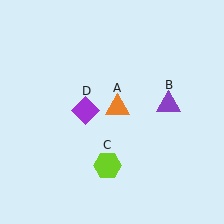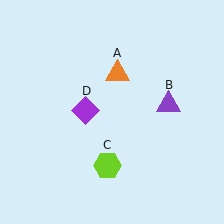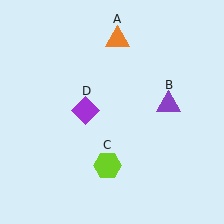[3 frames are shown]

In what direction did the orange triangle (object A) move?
The orange triangle (object A) moved up.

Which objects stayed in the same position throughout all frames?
Purple triangle (object B) and lime hexagon (object C) and purple diamond (object D) remained stationary.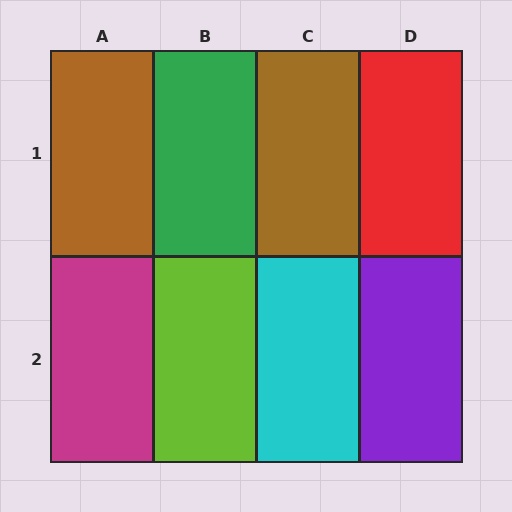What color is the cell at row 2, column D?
Purple.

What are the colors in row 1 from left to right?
Brown, green, brown, red.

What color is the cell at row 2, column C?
Cyan.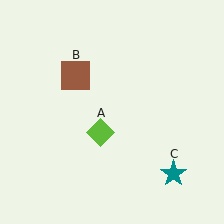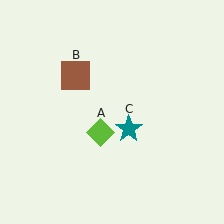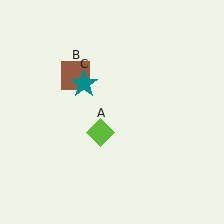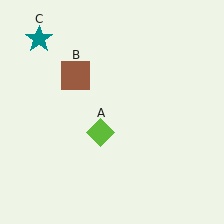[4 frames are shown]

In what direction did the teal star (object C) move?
The teal star (object C) moved up and to the left.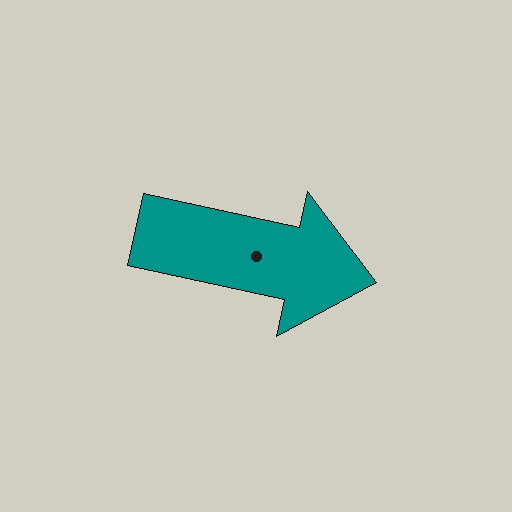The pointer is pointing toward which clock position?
Roughly 3 o'clock.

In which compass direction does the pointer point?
East.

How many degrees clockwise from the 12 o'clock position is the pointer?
Approximately 102 degrees.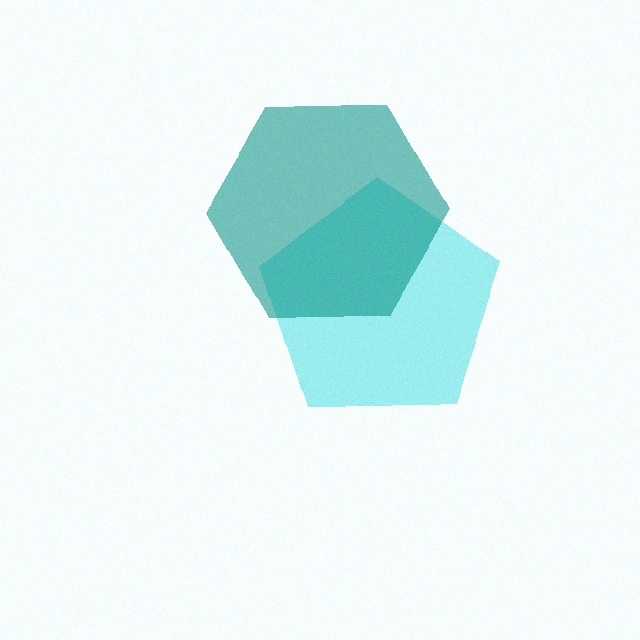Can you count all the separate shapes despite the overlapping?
Yes, there are 2 separate shapes.